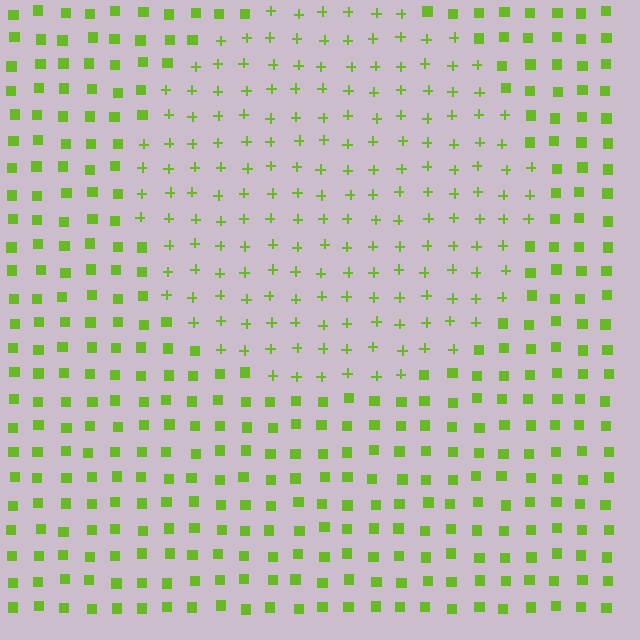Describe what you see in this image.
The image is filled with small lime elements arranged in a uniform grid. A circle-shaped region contains plus signs, while the surrounding area contains squares. The boundary is defined purely by the change in element shape.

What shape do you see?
I see a circle.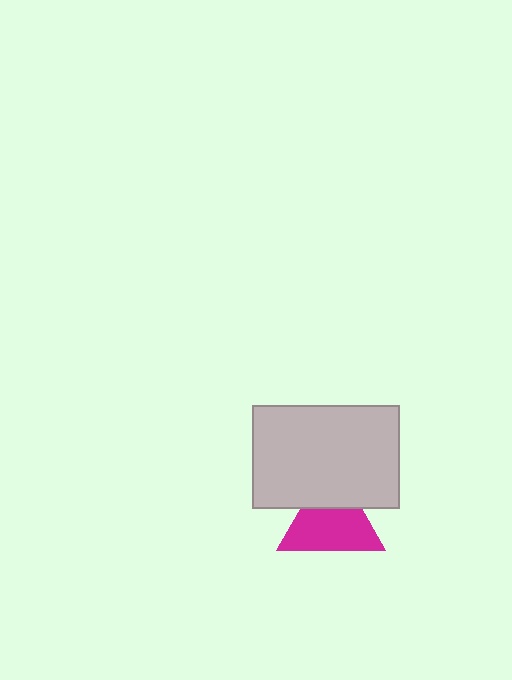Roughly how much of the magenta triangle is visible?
Most of it is visible (roughly 68%).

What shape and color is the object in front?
The object in front is a light gray rectangle.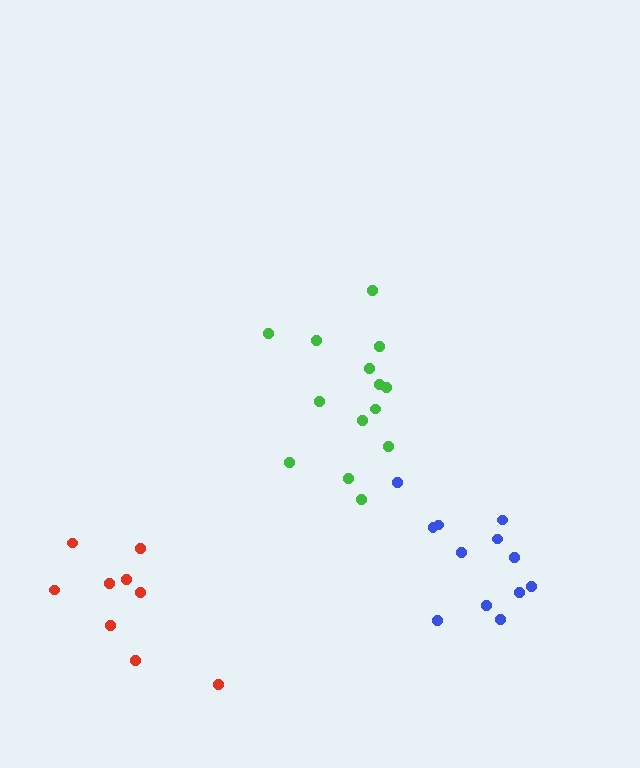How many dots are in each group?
Group 1: 12 dots, Group 2: 14 dots, Group 3: 9 dots (35 total).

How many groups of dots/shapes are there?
There are 3 groups.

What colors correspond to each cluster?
The clusters are colored: blue, green, red.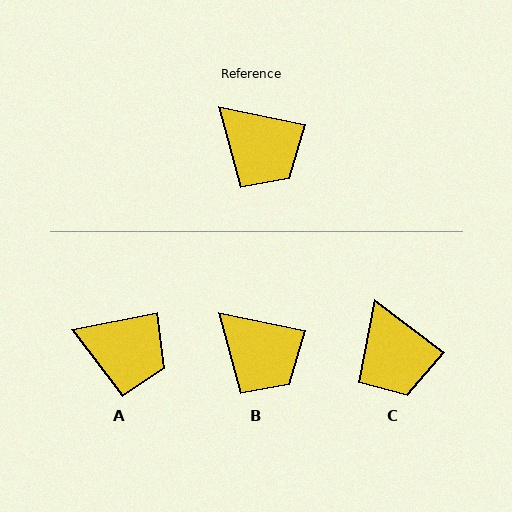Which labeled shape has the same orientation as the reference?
B.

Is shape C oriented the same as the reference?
No, it is off by about 25 degrees.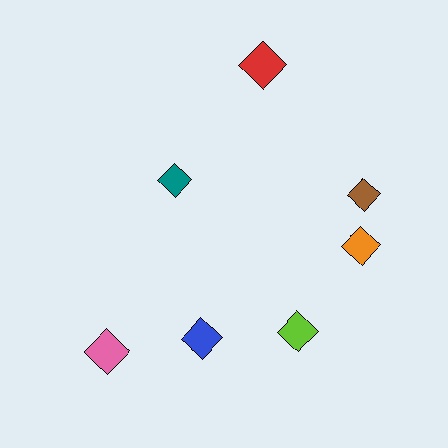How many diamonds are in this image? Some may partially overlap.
There are 7 diamonds.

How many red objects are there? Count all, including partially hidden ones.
There is 1 red object.